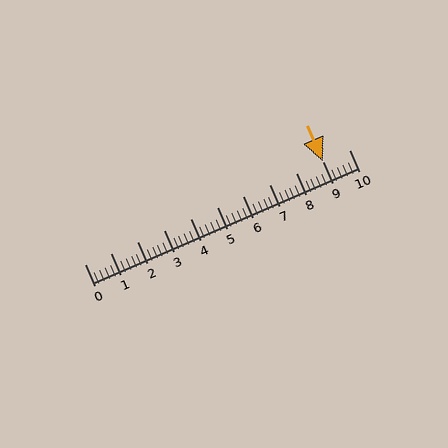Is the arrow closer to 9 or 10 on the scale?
The arrow is closer to 9.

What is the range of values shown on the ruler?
The ruler shows values from 0 to 10.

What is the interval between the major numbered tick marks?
The major tick marks are spaced 1 units apart.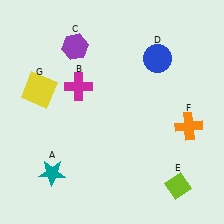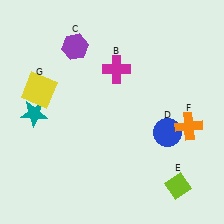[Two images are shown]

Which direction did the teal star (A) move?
The teal star (A) moved up.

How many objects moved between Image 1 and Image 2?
3 objects moved between the two images.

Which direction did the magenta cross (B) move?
The magenta cross (B) moved right.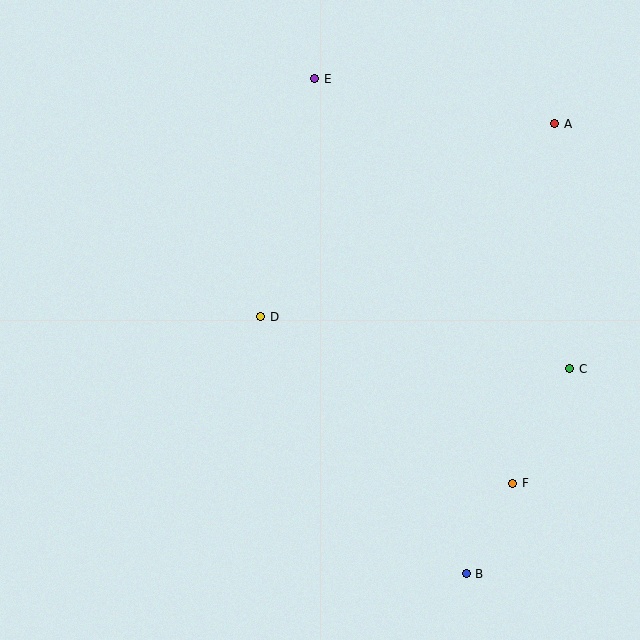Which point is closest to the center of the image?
Point D at (261, 317) is closest to the center.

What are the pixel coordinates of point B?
Point B is at (466, 574).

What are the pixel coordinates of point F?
Point F is at (513, 483).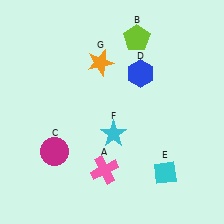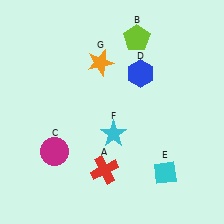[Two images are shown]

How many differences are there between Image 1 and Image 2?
There is 1 difference between the two images.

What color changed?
The cross (A) changed from pink in Image 1 to red in Image 2.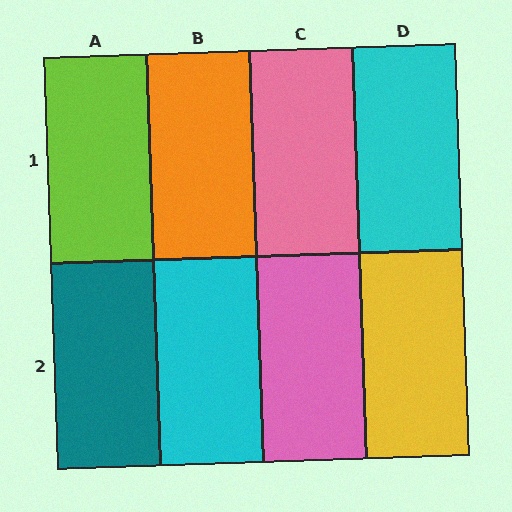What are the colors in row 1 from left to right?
Lime, orange, pink, cyan.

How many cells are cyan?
2 cells are cyan.